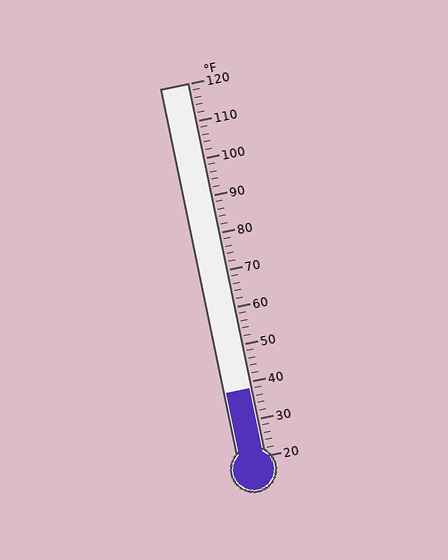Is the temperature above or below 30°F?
The temperature is above 30°F.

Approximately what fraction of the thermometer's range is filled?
The thermometer is filled to approximately 20% of its range.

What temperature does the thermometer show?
The thermometer shows approximately 38°F.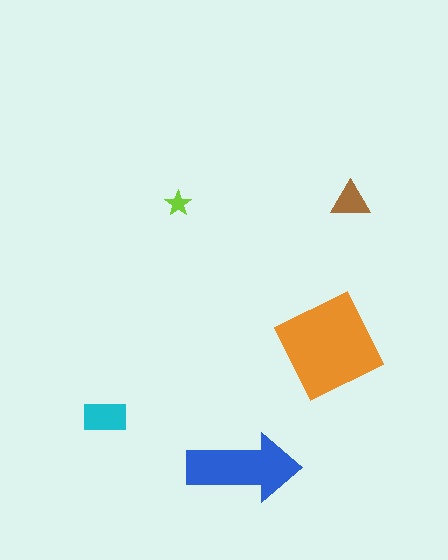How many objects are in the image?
There are 5 objects in the image.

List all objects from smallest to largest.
The lime star, the brown triangle, the cyan rectangle, the blue arrow, the orange square.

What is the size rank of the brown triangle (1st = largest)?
4th.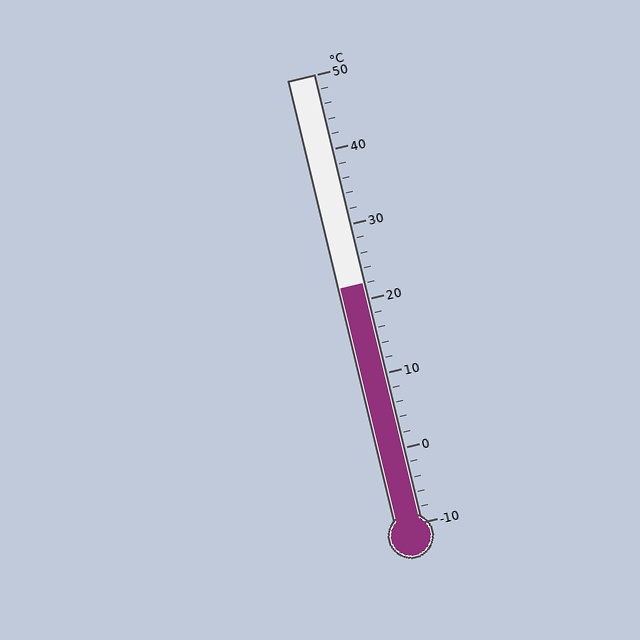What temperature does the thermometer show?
The thermometer shows approximately 22°C.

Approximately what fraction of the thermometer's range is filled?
The thermometer is filled to approximately 55% of its range.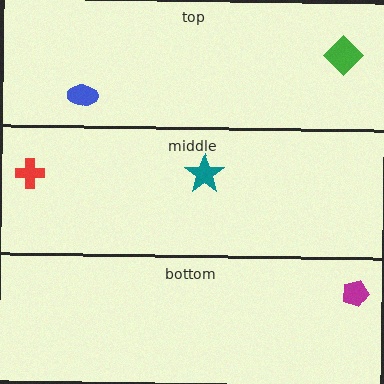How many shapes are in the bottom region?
1.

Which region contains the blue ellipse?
The top region.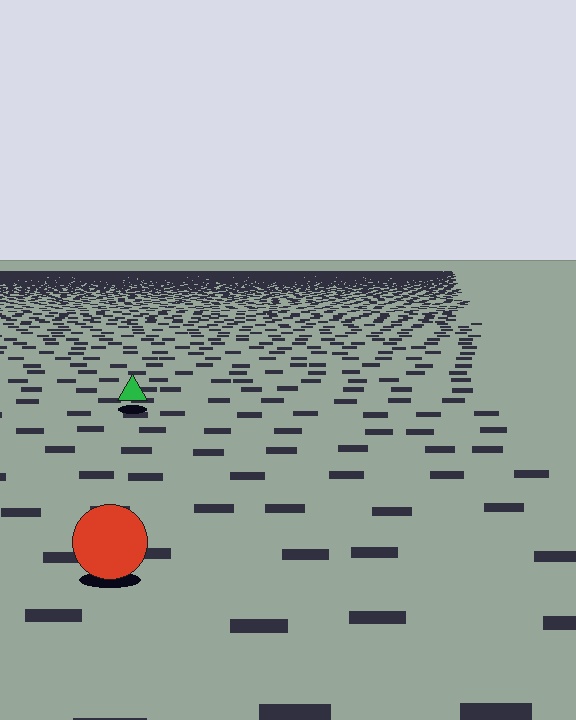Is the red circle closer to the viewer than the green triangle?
Yes. The red circle is closer — you can tell from the texture gradient: the ground texture is coarser near it.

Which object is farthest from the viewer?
The green triangle is farthest from the viewer. It appears smaller and the ground texture around it is denser.